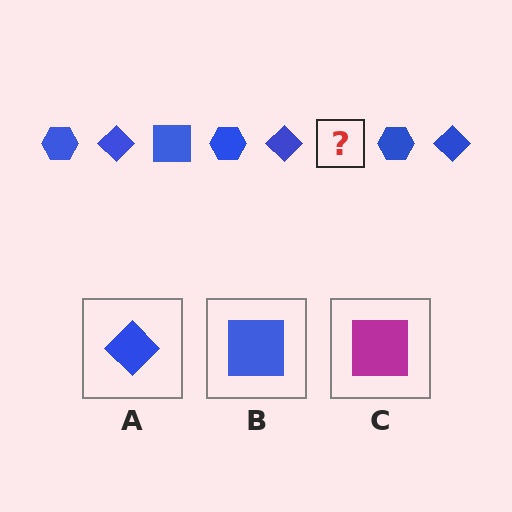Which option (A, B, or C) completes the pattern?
B.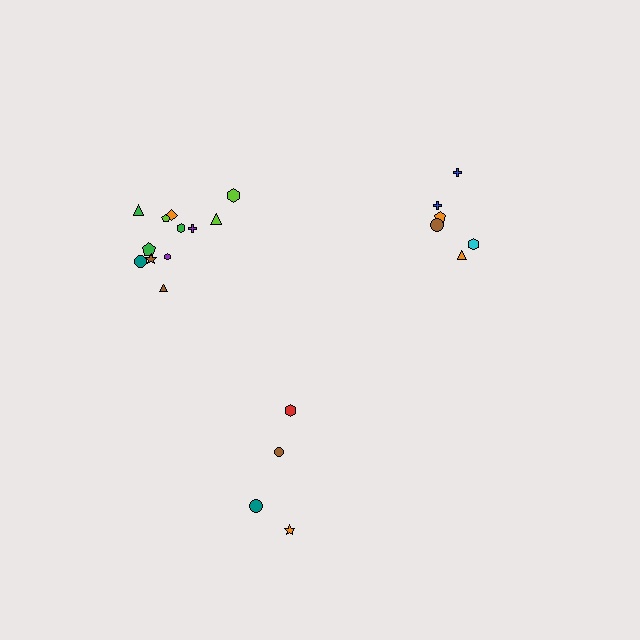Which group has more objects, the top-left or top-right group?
The top-left group.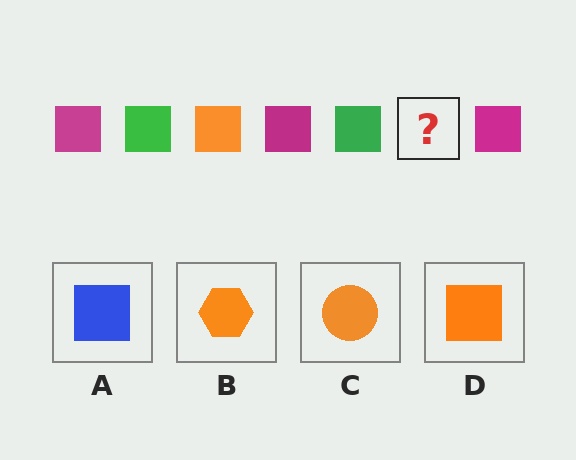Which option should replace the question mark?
Option D.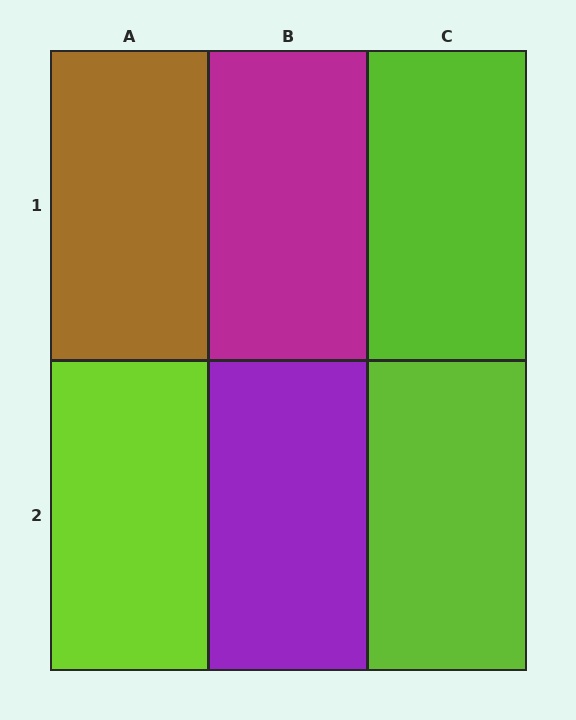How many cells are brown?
1 cell is brown.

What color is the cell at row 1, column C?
Lime.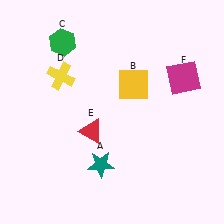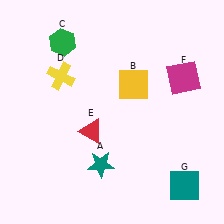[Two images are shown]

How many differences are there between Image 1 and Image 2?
There is 1 difference between the two images.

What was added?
A teal square (G) was added in Image 2.